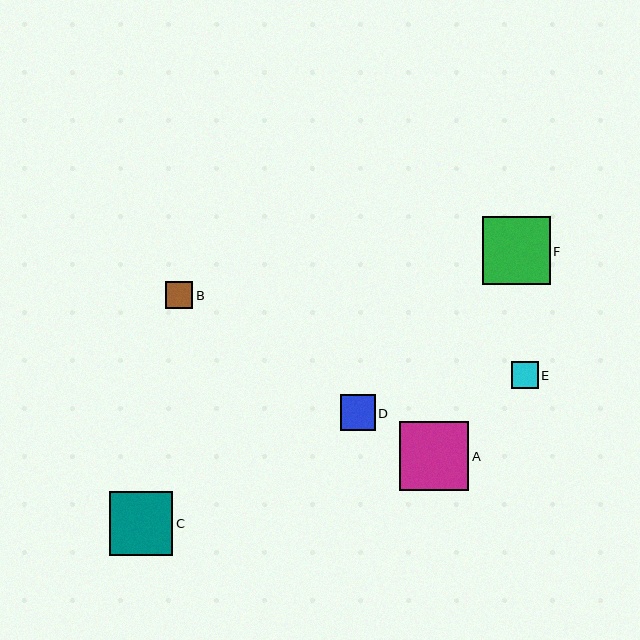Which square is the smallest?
Square E is the smallest with a size of approximately 27 pixels.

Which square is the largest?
Square A is the largest with a size of approximately 69 pixels.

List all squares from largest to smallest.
From largest to smallest: A, F, C, D, B, E.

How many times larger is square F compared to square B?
Square F is approximately 2.5 times the size of square B.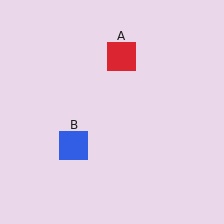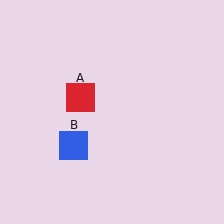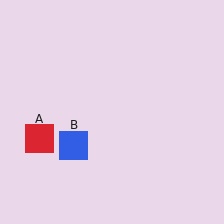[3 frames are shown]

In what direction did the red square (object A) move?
The red square (object A) moved down and to the left.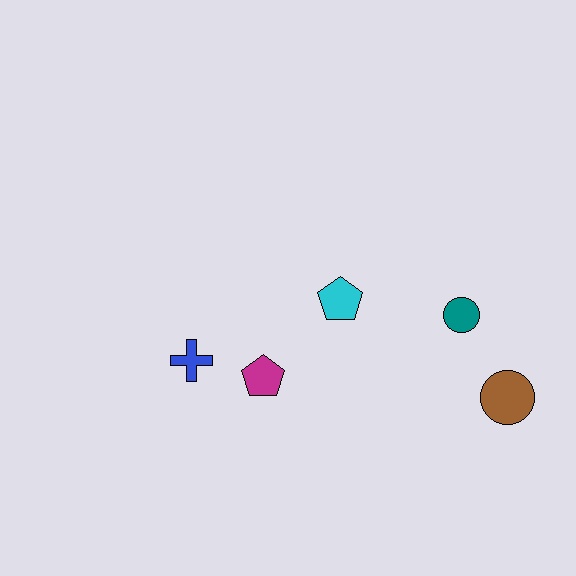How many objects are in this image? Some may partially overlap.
There are 5 objects.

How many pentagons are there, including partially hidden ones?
There are 2 pentagons.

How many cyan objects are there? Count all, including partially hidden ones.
There is 1 cyan object.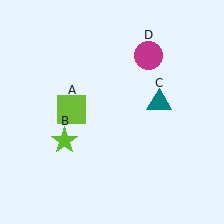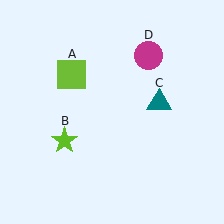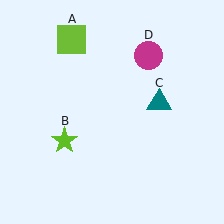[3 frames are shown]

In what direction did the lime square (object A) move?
The lime square (object A) moved up.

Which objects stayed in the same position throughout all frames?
Lime star (object B) and teal triangle (object C) and magenta circle (object D) remained stationary.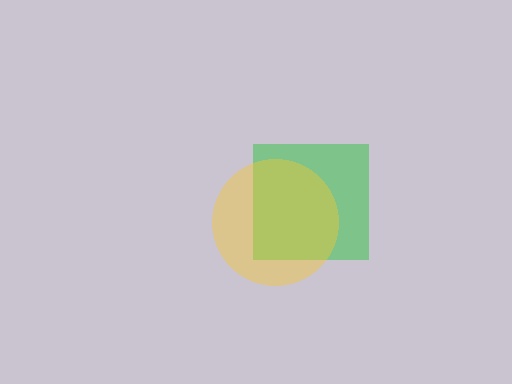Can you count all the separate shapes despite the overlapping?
Yes, there are 2 separate shapes.